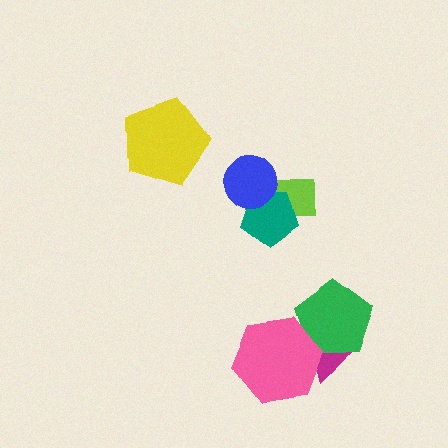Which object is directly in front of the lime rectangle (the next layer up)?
The teal pentagon is directly in front of the lime rectangle.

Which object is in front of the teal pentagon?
The blue circle is in front of the teal pentagon.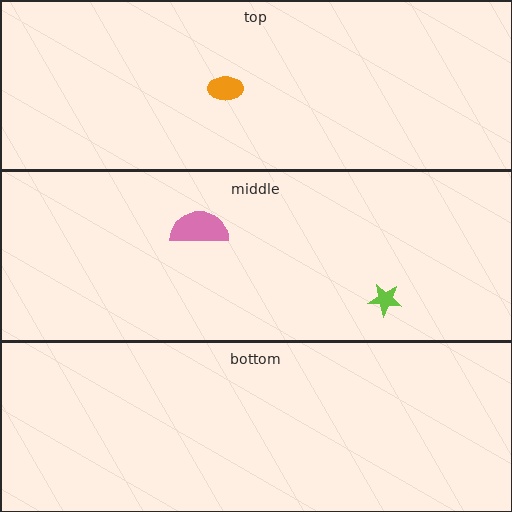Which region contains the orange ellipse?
The top region.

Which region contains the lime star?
The middle region.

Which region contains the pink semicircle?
The middle region.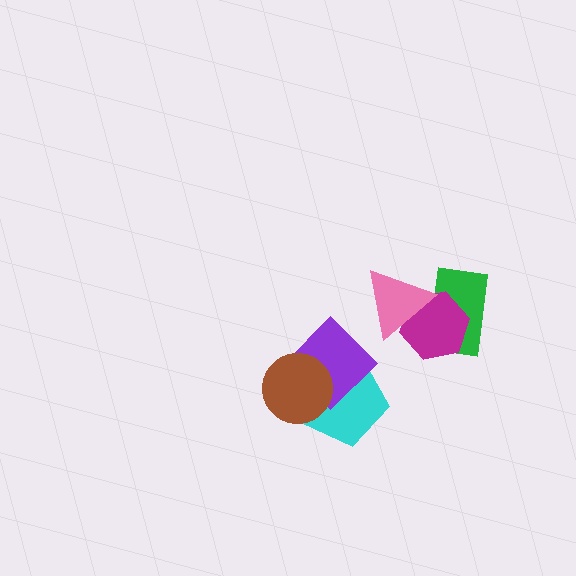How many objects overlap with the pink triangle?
2 objects overlap with the pink triangle.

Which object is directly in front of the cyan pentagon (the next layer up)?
The purple diamond is directly in front of the cyan pentagon.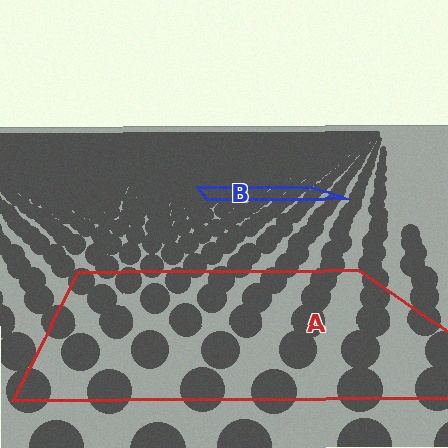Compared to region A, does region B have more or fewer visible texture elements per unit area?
Region B has more texture elements per unit area — they are packed more densely because it is farther away.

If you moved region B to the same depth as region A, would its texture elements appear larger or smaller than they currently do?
They would appear larger. At a closer depth, the same texture elements are projected at a bigger on-screen size.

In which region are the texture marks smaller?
The texture marks are smaller in region B, because it is farther away.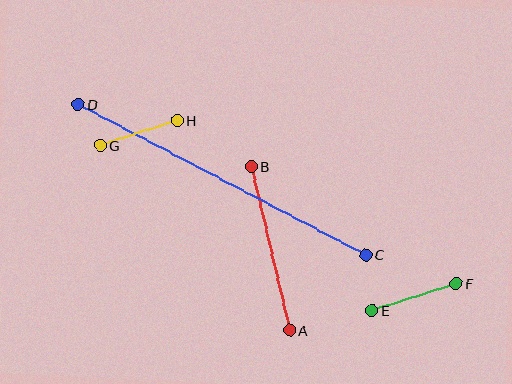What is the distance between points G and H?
The distance is approximately 81 pixels.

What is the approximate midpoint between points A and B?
The midpoint is at approximately (270, 248) pixels.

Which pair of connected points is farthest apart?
Points C and D are farthest apart.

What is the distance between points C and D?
The distance is approximately 324 pixels.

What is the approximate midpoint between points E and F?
The midpoint is at approximately (414, 297) pixels.